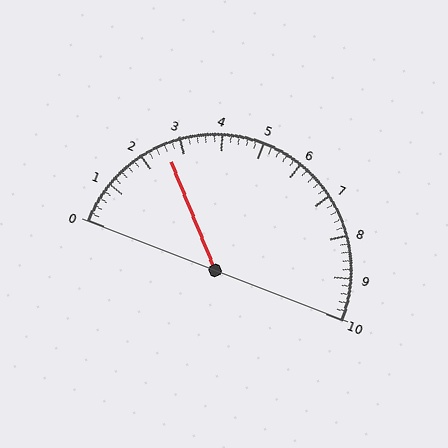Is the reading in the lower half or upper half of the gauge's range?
The reading is in the lower half of the range (0 to 10).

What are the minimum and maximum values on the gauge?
The gauge ranges from 0 to 10.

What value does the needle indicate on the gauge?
The needle indicates approximately 2.6.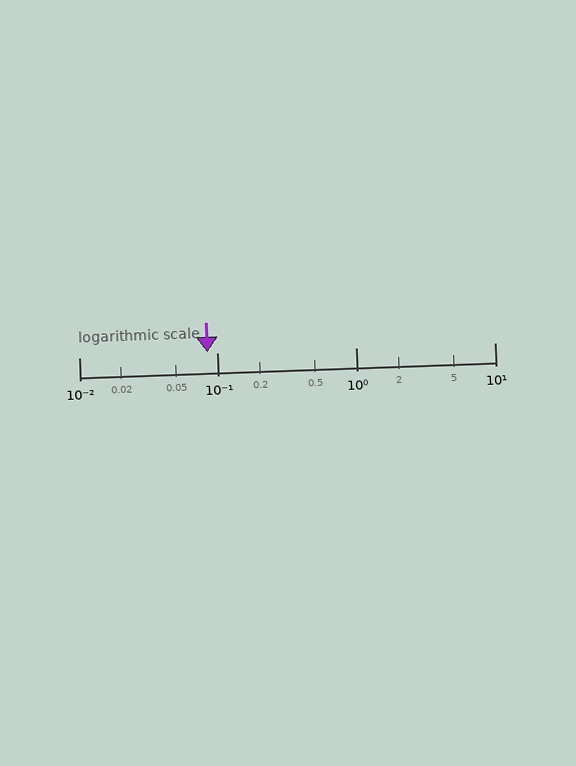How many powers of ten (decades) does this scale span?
The scale spans 3 decades, from 0.01 to 10.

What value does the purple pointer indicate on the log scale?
The pointer indicates approximately 0.085.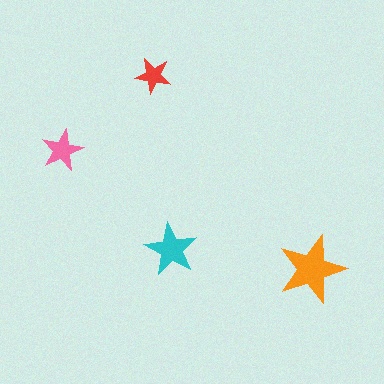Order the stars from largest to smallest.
the orange one, the cyan one, the pink one, the red one.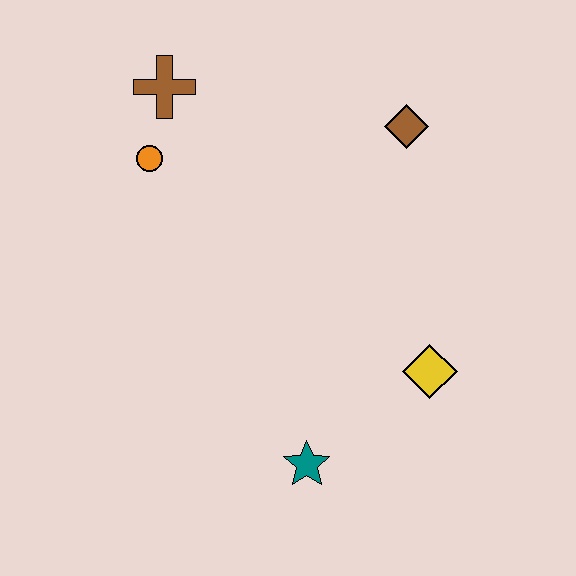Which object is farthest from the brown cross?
The teal star is farthest from the brown cross.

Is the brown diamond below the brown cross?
Yes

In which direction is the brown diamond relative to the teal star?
The brown diamond is above the teal star.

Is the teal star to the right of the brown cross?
Yes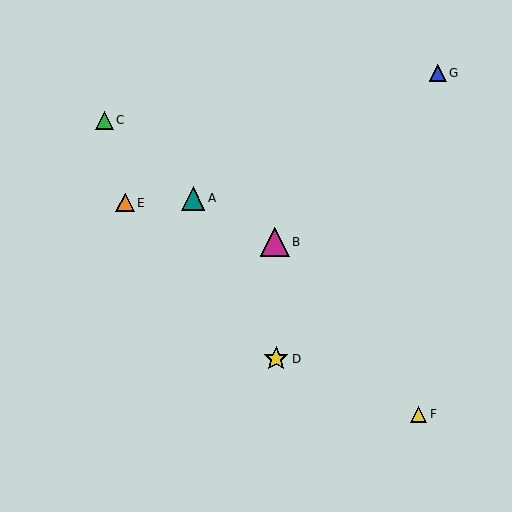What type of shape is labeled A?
Shape A is a teal triangle.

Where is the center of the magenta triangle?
The center of the magenta triangle is at (275, 242).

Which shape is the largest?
The magenta triangle (labeled B) is the largest.